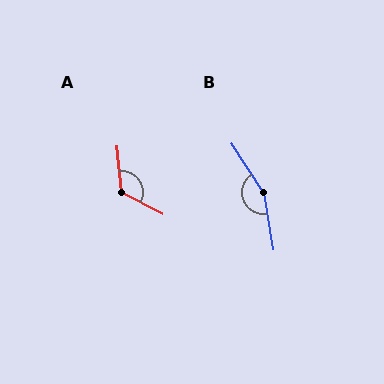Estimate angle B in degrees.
Approximately 156 degrees.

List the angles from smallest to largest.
A (123°), B (156°).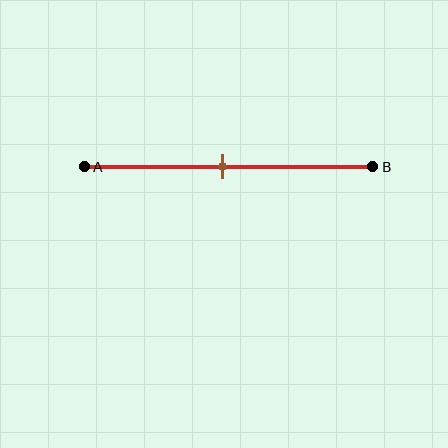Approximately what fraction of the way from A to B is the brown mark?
The brown mark is approximately 50% of the way from A to B.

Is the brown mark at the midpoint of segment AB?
Yes, the mark is approximately at the midpoint.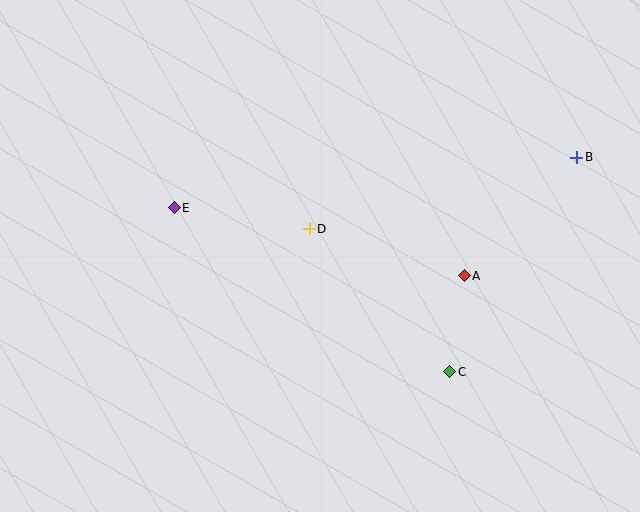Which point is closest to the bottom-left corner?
Point E is closest to the bottom-left corner.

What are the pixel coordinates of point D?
Point D is at (309, 229).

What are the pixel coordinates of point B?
Point B is at (577, 157).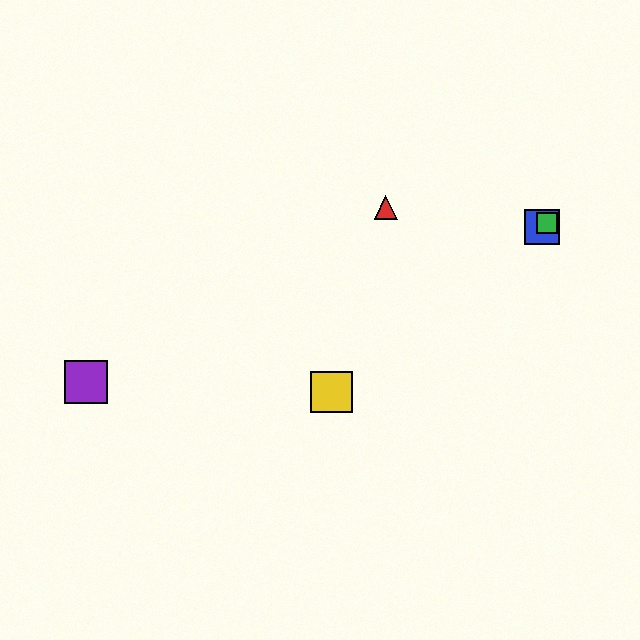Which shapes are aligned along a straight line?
The blue square, the green square, the yellow square are aligned along a straight line.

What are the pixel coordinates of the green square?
The green square is at (547, 223).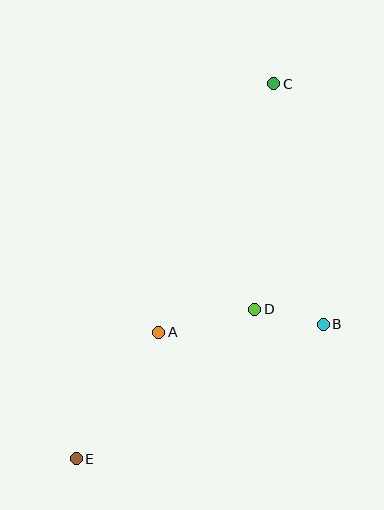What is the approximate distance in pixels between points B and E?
The distance between B and E is approximately 281 pixels.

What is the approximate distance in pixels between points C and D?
The distance between C and D is approximately 226 pixels.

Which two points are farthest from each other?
Points C and E are farthest from each other.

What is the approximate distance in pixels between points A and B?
The distance between A and B is approximately 165 pixels.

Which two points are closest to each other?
Points B and D are closest to each other.